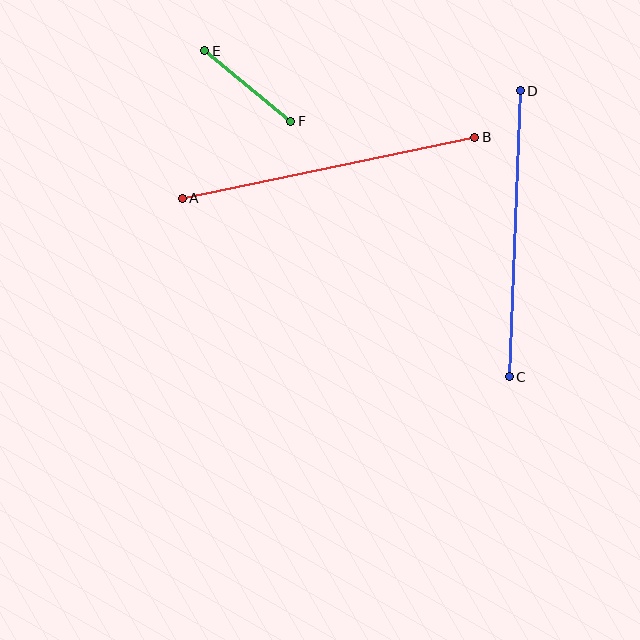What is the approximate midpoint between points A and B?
The midpoint is at approximately (329, 168) pixels.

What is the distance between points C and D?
The distance is approximately 286 pixels.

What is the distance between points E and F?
The distance is approximately 111 pixels.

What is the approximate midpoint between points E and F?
The midpoint is at approximately (248, 86) pixels.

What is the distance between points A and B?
The distance is approximately 299 pixels.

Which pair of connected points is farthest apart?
Points A and B are farthest apart.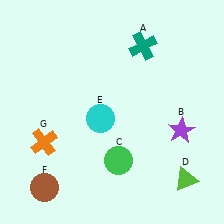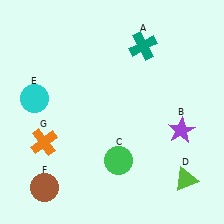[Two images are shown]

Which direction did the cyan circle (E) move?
The cyan circle (E) moved left.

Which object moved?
The cyan circle (E) moved left.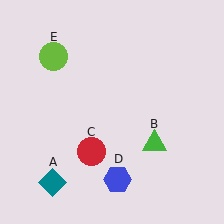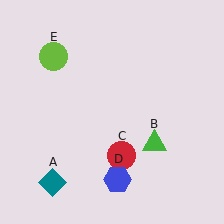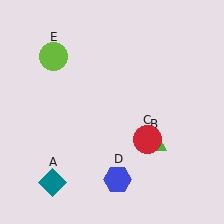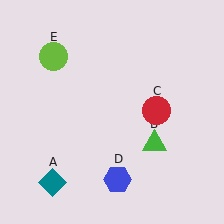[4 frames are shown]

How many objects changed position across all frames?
1 object changed position: red circle (object C).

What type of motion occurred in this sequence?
The red circle (object C) rotated counterclockwise around the center of the scene.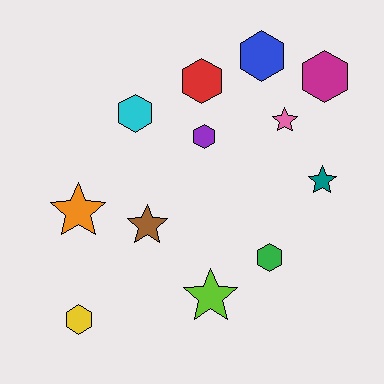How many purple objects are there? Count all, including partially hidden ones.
There is 1 purple object.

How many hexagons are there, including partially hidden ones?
There are 7 hexagons.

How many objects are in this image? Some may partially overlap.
There are 12 objects.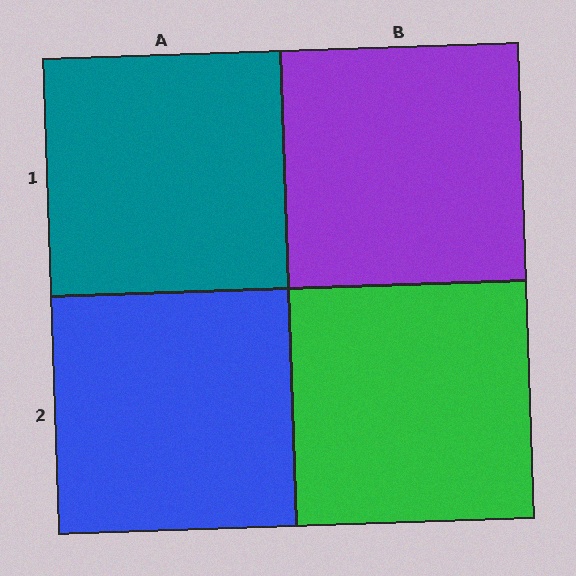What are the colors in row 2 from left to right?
Blue, green.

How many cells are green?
1 cell is green.